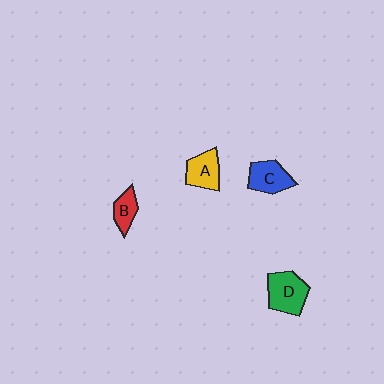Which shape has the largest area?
Shape D (green).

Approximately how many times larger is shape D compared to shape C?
Approximately 1.2 times.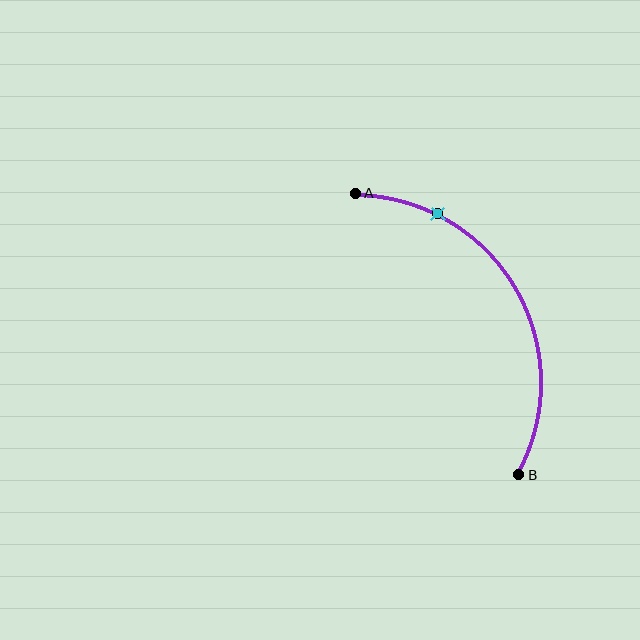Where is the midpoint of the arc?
The arc midpoint is the point on the curve farthest from the straight line joining A and B. It sits to the right of that line.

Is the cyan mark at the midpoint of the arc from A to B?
No. The cyan mark lies on the arc but is closer to endpoint A. The arc midpoint would be at the point on the curve equidistant along the arc from both A and B.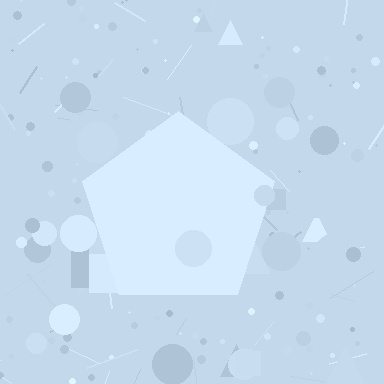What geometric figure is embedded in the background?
A pentagon is embedded in the background.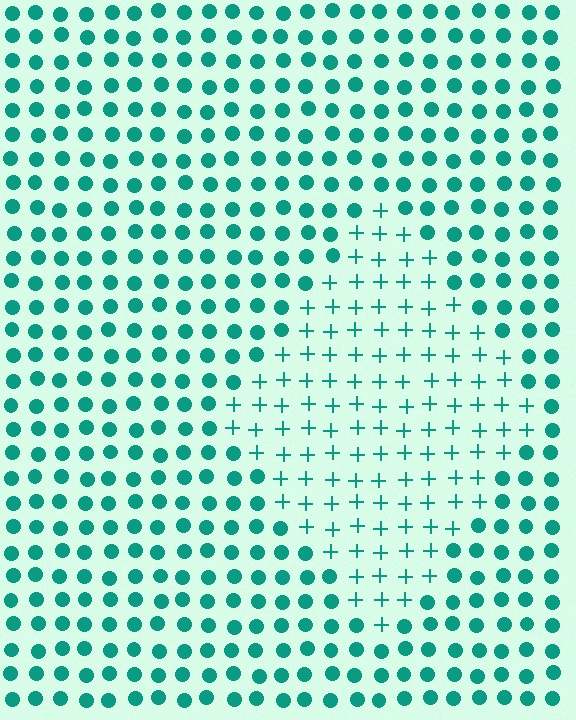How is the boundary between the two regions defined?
The boundary is defined by a change in element shape: plus signs inside vs. circles outside. All elements share the same color and spacing.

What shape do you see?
I see a diamond.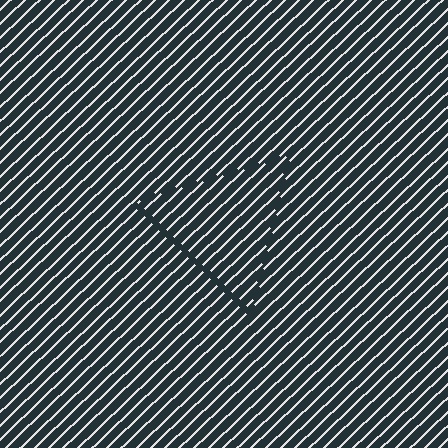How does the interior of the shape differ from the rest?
The interior of the shape contains the same grating, shifted by half a period — the contour is defined by the phase discontinuity where line-ends from the inner and outer gratings abut.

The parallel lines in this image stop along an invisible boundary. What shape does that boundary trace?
An illusory triangle. The interior of the shape contains the same grating, shifted by half a period — the contour is defined by the phase discontinuity where line-ends from the inner and outer gratings abut.